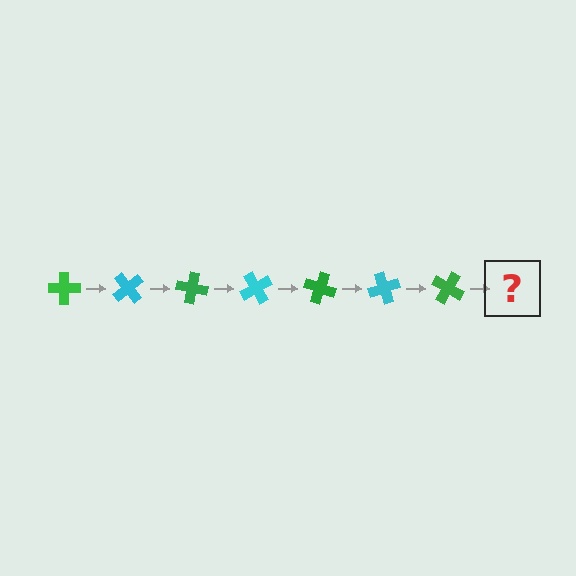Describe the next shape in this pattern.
It should be a cyan cross, rotated 350 degrees from the start.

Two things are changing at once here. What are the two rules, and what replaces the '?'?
The two rules are that it rotates 50 degrees each step and the color cycles through green and cyan. The '?' should be a cyan cross, rotated 350 degrees from the start.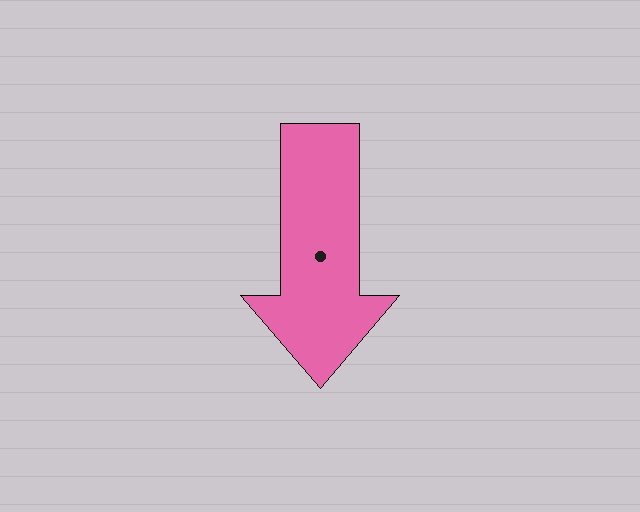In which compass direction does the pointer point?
South.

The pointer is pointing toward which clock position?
Roughly 6 o'clock.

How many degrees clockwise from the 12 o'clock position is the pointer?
Approximately 180 degrees.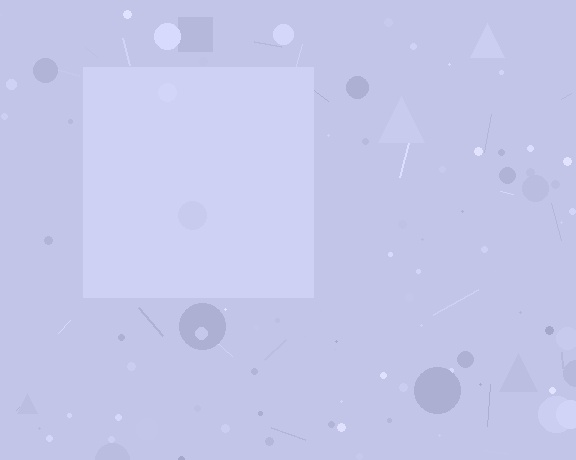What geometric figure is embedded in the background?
A square is embedded in the background.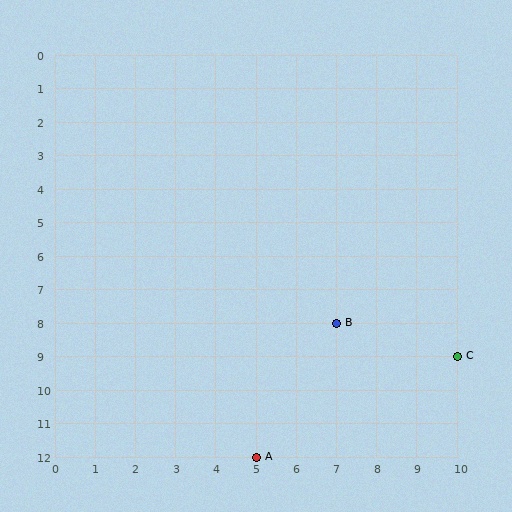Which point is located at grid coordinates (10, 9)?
Point C is at (10, 9).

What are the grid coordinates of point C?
Point C is at grid coordinates (10, 9).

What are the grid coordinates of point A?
Point A is at grid coordinates (5, 12).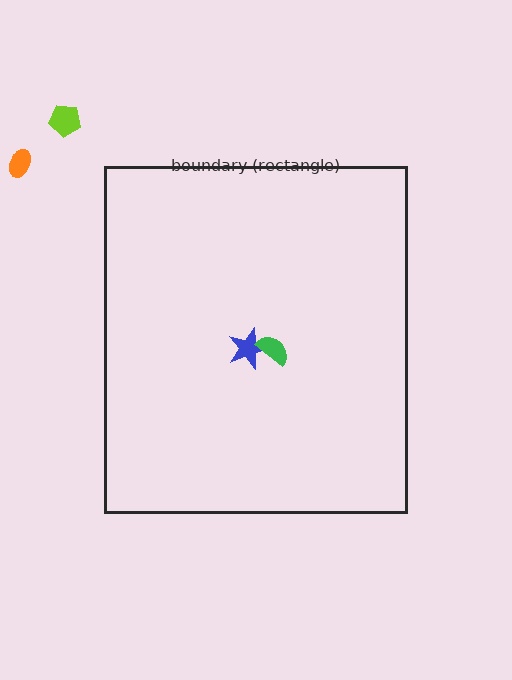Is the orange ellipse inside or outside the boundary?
Outside.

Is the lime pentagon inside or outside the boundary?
Outside.